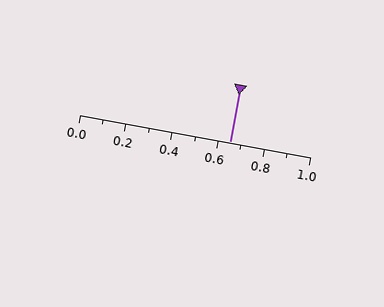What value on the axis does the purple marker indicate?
The marker indicates approximately 0.65.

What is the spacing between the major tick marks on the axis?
The major ticks are spaced 0.2 apart.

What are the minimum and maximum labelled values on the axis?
The axis runs from 0.0 to 1.0.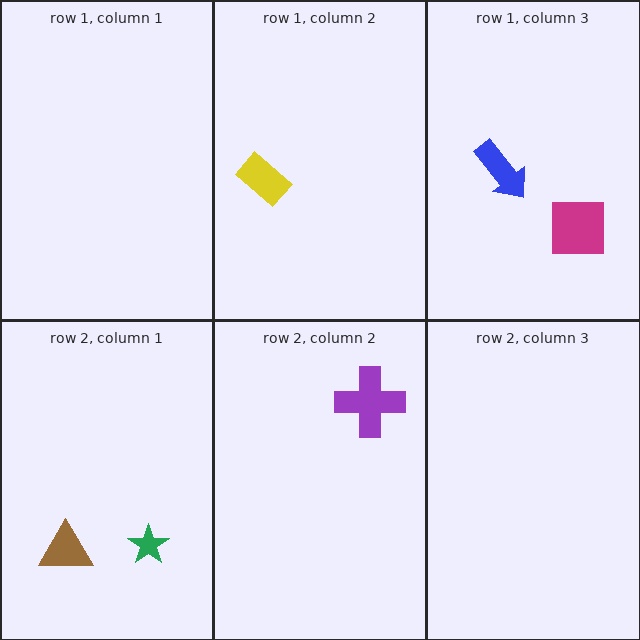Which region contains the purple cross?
The row 2, column 2 region.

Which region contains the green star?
The row 2, column 1 region.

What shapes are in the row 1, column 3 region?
The blue arrow, the magenta square.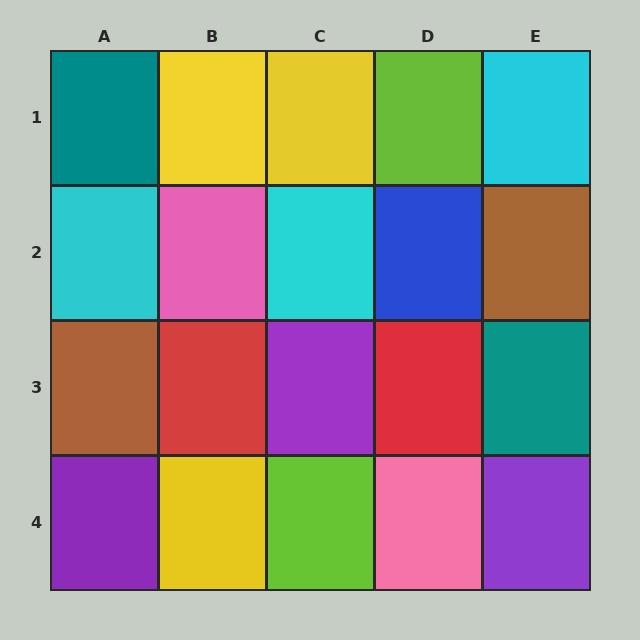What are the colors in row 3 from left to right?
Brown, red, purple, red, teal.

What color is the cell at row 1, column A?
Teal.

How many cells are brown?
2 cells are brown.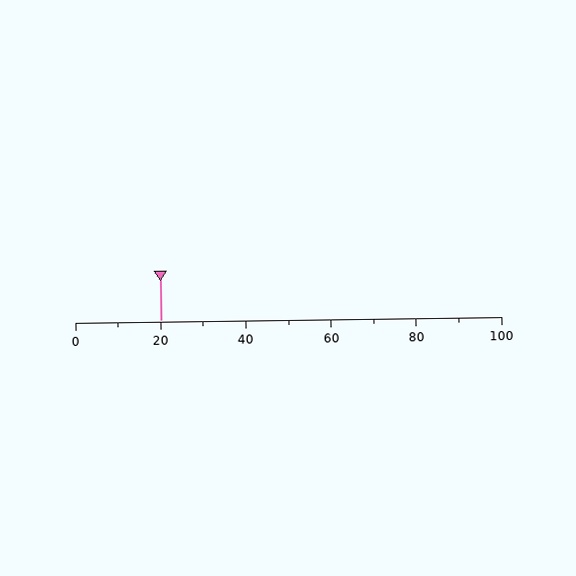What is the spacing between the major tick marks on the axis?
The major ticks are spaced 20 apart.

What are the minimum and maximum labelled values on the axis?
The axis runs from 0 to 100.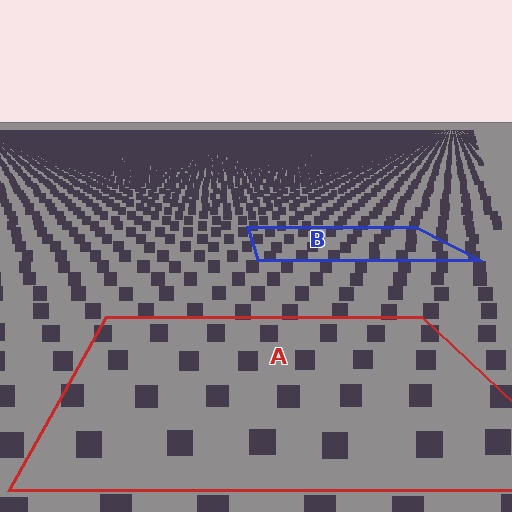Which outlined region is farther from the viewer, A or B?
Region B is farther from the viewer — the texture elements inside it appear smaller and more densely packed.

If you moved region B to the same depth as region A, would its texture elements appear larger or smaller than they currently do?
They would appear larger. At a closer depth, the same texture elements are projected at a bigger on-screen size.